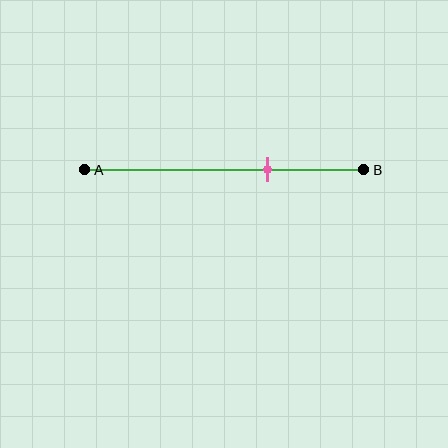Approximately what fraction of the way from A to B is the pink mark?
The pink mark is approximately 65% of the way from A to B.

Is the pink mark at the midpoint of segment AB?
No, the mark is at about 65% from A, not at the 50% midpoint.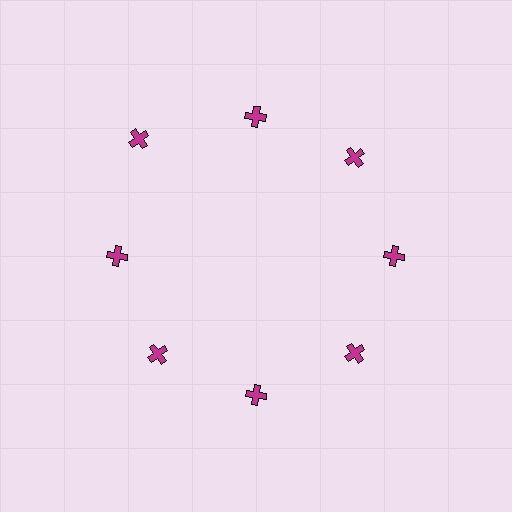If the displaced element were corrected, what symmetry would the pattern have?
It would have 8-fold rotational symmetry — the pattern would map onto itself every 45 degrees.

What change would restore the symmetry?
The symmetry would be restored by moving it inward, back onto the ring so that all 8 crosses sit at equal angles and equal distance from the center.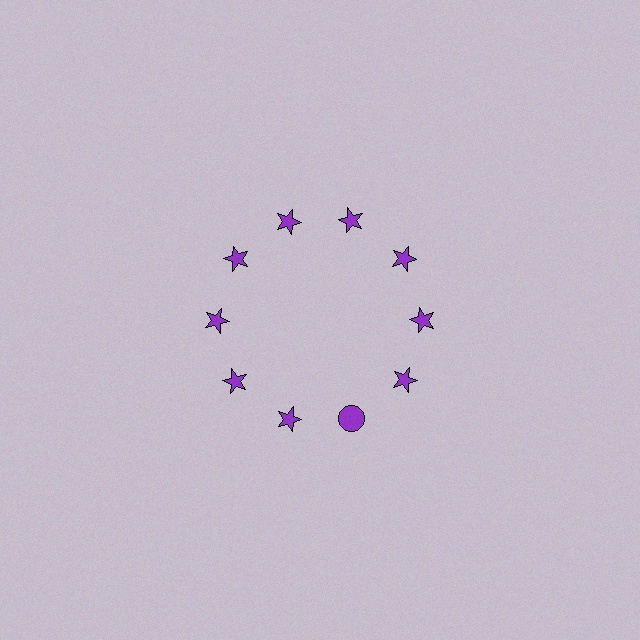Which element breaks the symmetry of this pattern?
The purple circle at roughly the 5 o'clock position breaks the symmetry. All other shapes are purple stars.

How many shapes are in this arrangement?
There are 10 shapes arranged in a ring pattern.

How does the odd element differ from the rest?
It has a different shape: circle instead of star.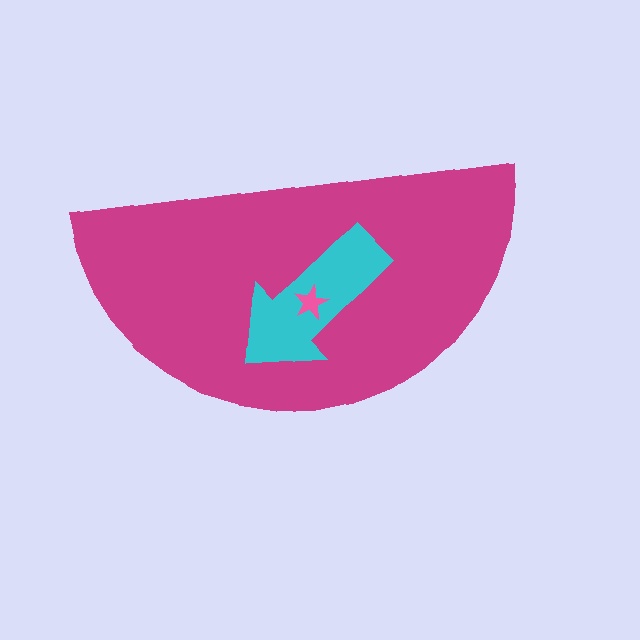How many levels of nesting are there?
3.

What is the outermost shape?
The magenta semicircle.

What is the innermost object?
The pink star.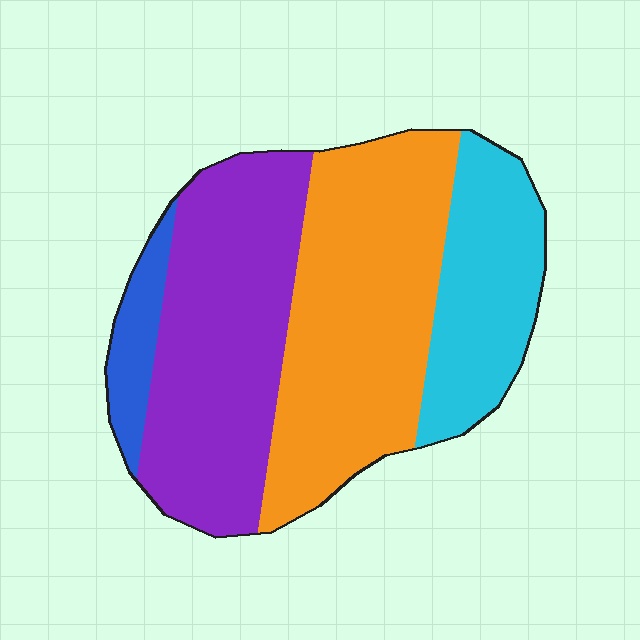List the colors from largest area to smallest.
From largest to smallest: orange, purple, cyan, blue.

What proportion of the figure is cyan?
Cyan covers about 20% of the figure.